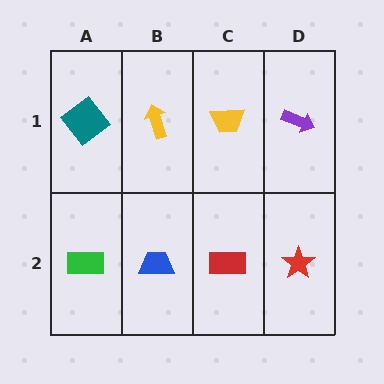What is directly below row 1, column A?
A green rectangle.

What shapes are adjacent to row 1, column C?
A red rectangle (row 2, column C), a yellow arrow (row 1, column B), a purple arrow (row 1, column D).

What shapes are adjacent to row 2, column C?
A yellow trapezoid (row 1, column C), a blue trapezoid (row 2, column B), a red star (row 2, column D).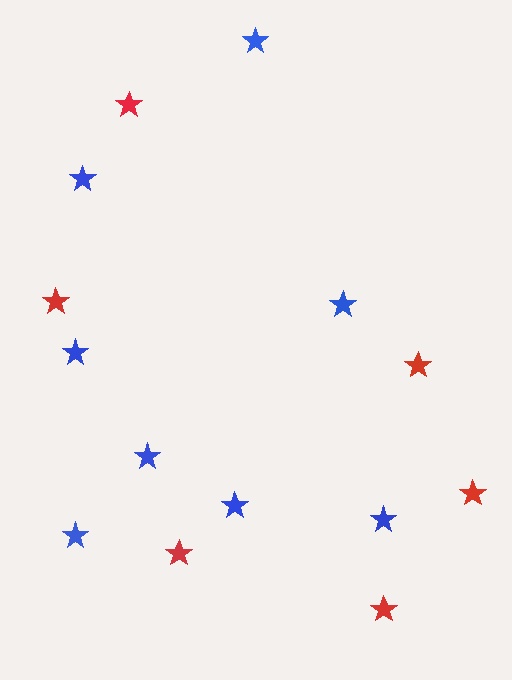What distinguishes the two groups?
There are 2 groups: one group of red stars (6) and one group of blue stars (8).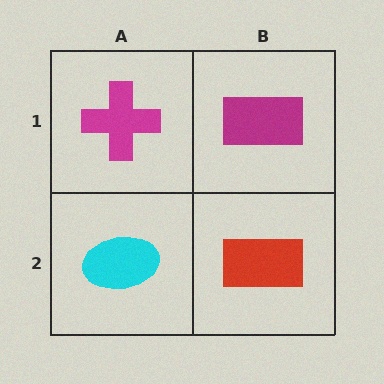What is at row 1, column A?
A magenta cross.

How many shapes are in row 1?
2 shapes.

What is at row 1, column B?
A magenta rectangle.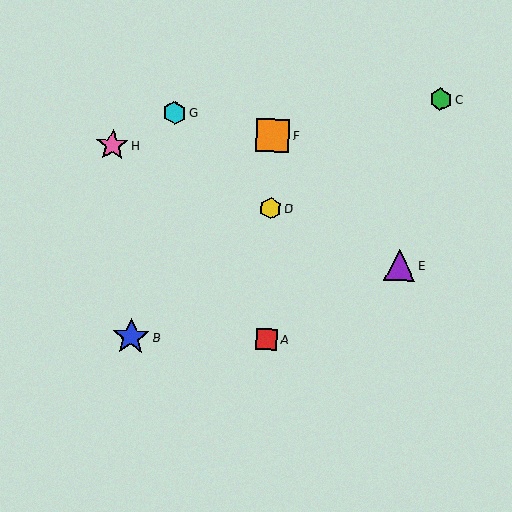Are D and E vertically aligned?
No, D is at x≈270 and E is at x≈400.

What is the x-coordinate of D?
Object D is at x≈270.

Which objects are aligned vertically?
Objects A, D, F are aligned vertically.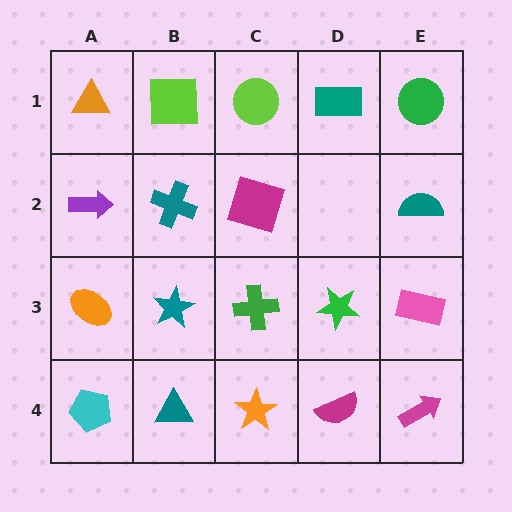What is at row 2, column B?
A teal cross.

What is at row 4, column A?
A cyan pentagon.